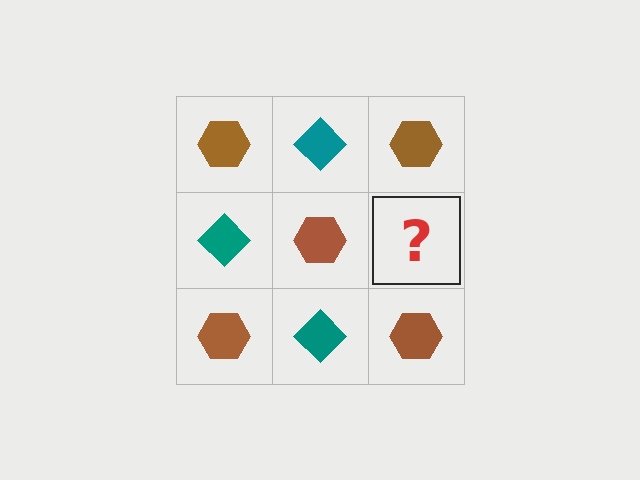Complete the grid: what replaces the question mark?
The question mark should be replaced with a teal diamond.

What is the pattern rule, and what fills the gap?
The rule is that it alternates brown hexagon and teal diamond in a checkerboard pattern. The gap should be filled with a teal diamond.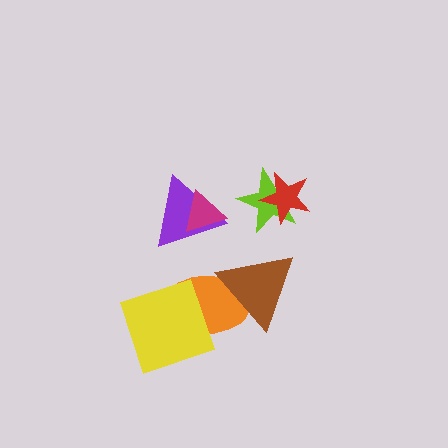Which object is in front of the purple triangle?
The magenta triangle is in front of the purple triangle.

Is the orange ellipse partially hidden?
Yes, it is partially covered by another shape.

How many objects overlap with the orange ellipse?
2 objects overlap with the orange ellipse.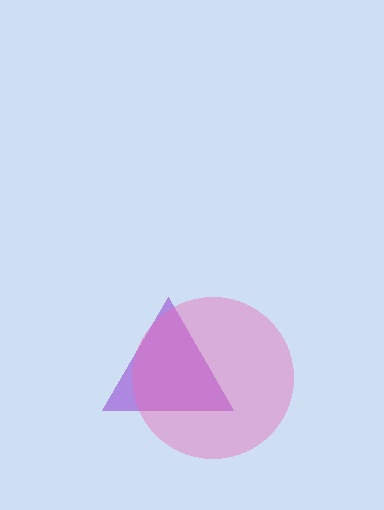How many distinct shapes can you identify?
There are 2 distinct shapes: a purple triangle, a pink circle.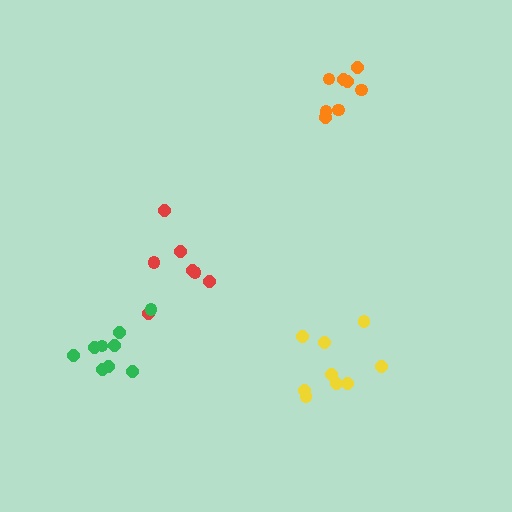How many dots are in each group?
Group 1: 7 dots, Group 2: 8 dots, Group 3: 9 dots, Group 4: 9 dots (33 total).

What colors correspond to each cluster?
The clusters are colored: red, orange, green, yellow.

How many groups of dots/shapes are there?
There are 4 groups.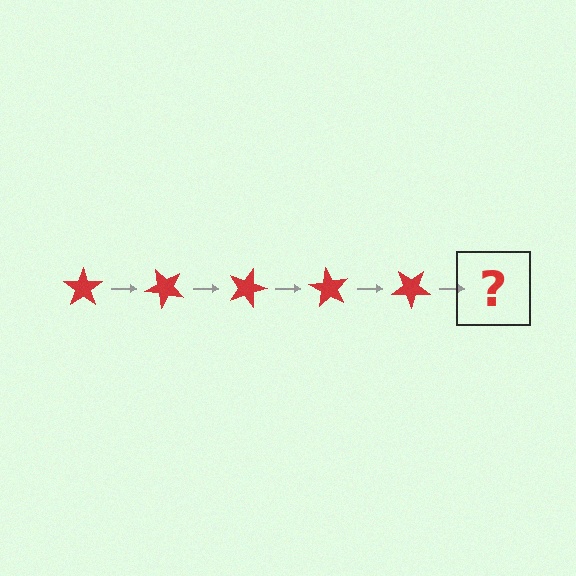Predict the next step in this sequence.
The next step is a red star rotated 225 degrees.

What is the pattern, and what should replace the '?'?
The pattern is that the star rotates 45 degrees each step. The '?' should be a red star rotated 225 degrees.